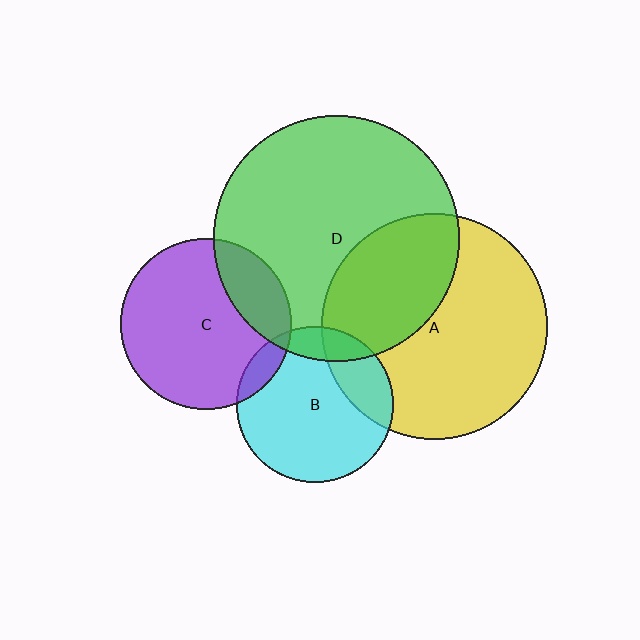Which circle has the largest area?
Circle D (green).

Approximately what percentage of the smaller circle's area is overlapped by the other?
Approximately 15%.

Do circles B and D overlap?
Yes.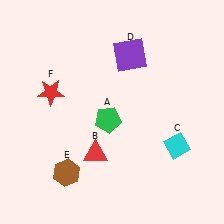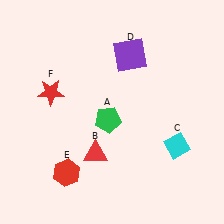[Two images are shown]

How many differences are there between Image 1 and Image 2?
There is 1 difference between the two images.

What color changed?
The hexagon (E) changed from brown in Image 1 to red in Image 2.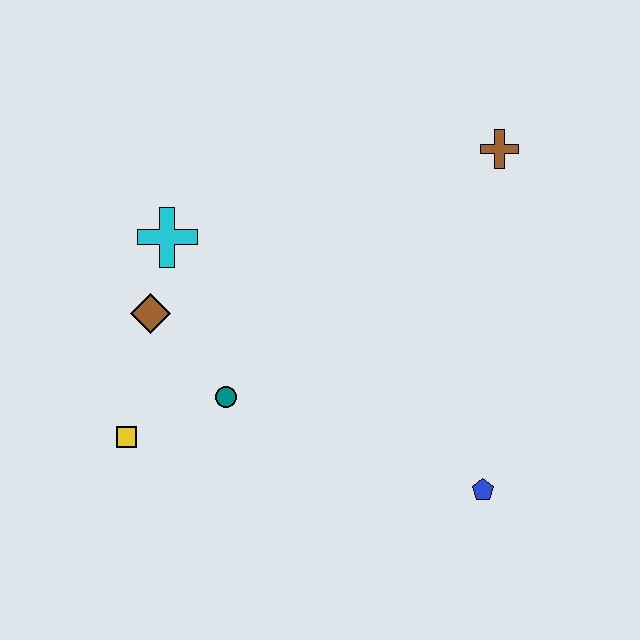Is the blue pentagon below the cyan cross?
Yes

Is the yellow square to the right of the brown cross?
No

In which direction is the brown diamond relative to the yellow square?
The brown diamond is above the yellow square.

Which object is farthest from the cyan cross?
The blue pentagon is farthest from the cyan cross.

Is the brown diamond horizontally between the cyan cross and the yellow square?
Yes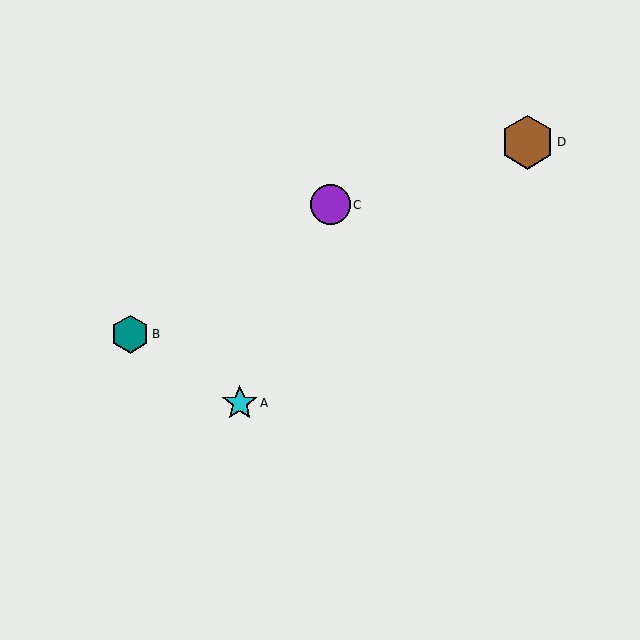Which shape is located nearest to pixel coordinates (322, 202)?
The purple circle (labeled C) at (330, 205) is nearest to that location.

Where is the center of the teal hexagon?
The center of the teal hexagon is at (130, 334).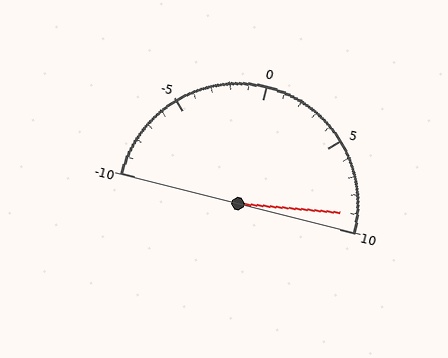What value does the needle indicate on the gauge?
The needle indicates approximately 9.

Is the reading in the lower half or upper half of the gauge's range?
The reading is in the upper half of the range (-10 to 10).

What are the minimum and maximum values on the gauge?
The gauge ranges from -10 to 10.